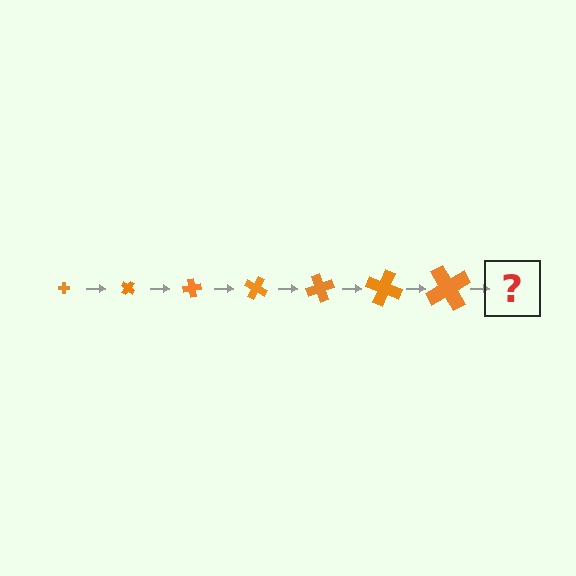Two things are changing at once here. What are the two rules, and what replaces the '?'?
The two rules are that the cross grows larger each step and it rotates 40 degrees each step. The '?' should be a cross, larger than the previous one and rotated 280 degrees from the start.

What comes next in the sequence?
The next element should be a cross, larger than the previous one and rotated 280 degrees from the start.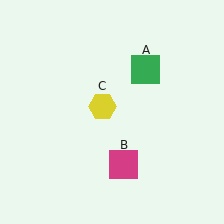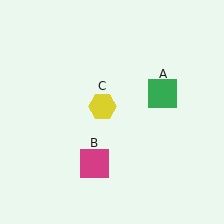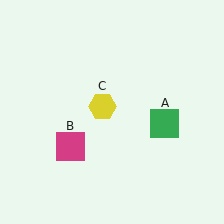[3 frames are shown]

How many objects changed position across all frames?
2 objects changed position: green square (object A), magenta square (object B).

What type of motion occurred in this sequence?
The green square (object A), magenta square (object B) rotated clockwise around the center of the scene.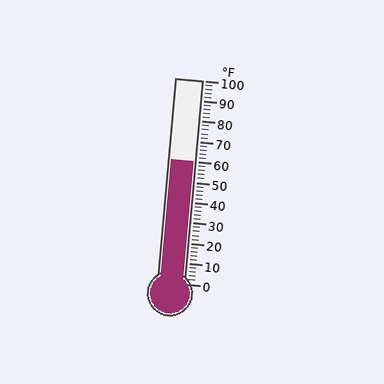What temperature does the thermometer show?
The thermometer shows approximately 60°F.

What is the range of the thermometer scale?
The thermometer scale ranges from 0°F to 100°F.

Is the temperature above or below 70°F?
The temperature is below 70°F.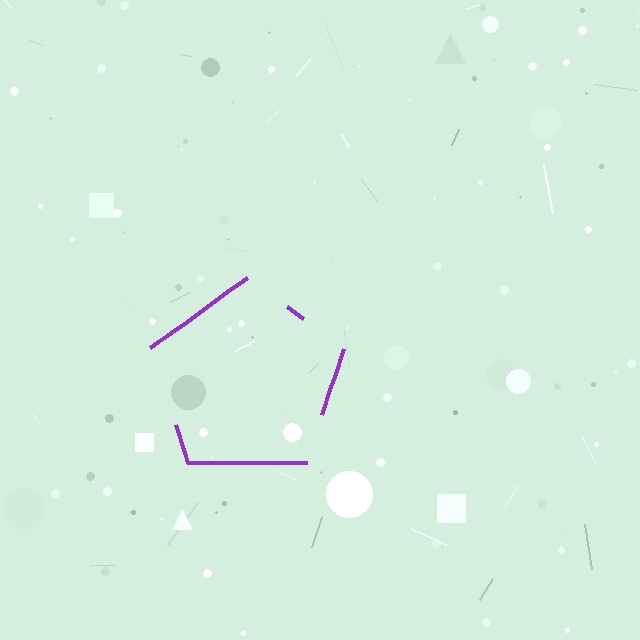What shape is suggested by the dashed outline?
The dashed outline suggests a pentagon.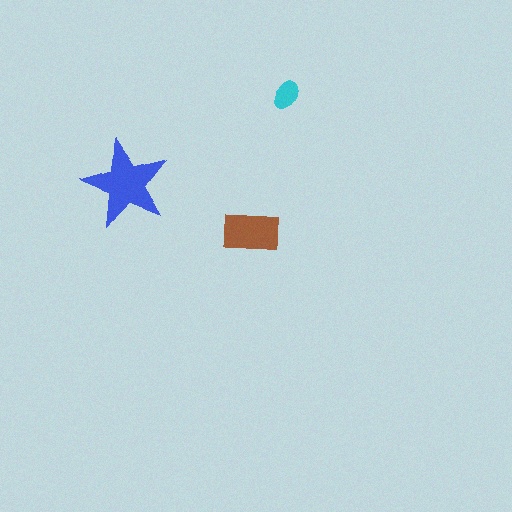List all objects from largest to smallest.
The blue star, the brown rectangle, the cyan ellipse.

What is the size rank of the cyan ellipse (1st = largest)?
3rd.